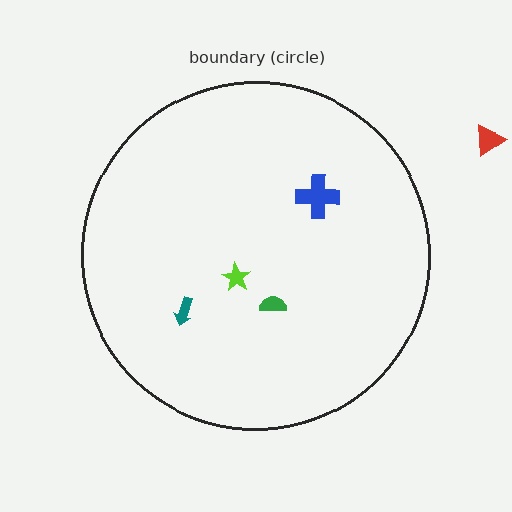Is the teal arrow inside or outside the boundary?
Inside.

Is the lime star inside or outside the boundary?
Inside.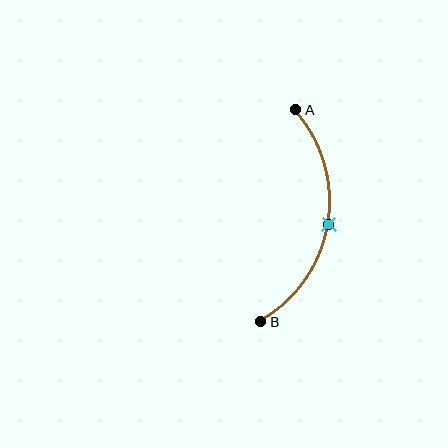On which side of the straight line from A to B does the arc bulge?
The arc bulges to the right of the straight line connecting A and B.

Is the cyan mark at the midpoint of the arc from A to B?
Yes. The cyan mark lies on the arc at equal arc-length from both A and B — it is the arc midpoint.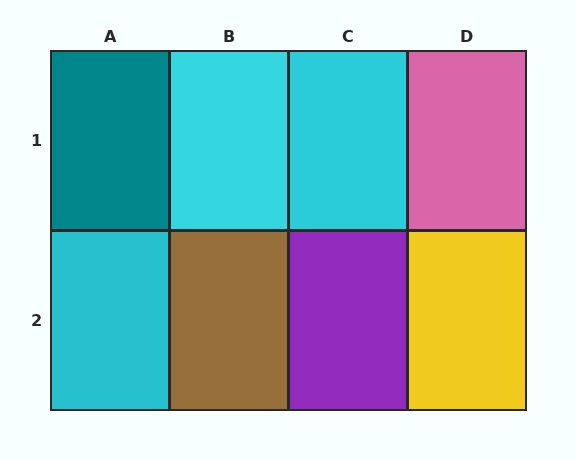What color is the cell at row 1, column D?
Pink.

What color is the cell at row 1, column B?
Cyan.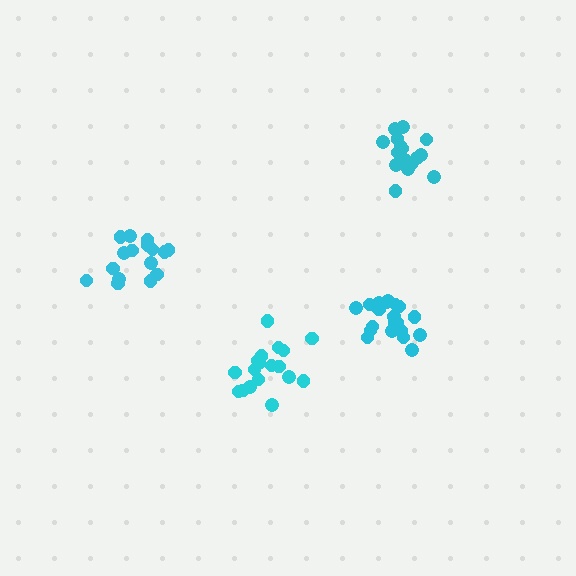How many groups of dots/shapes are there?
There are 4 groups.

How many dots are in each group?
Group 1: 20 dots, Group 2: 18 dots, Group 3: 16 dots, Group 4: 16 dots (70 total).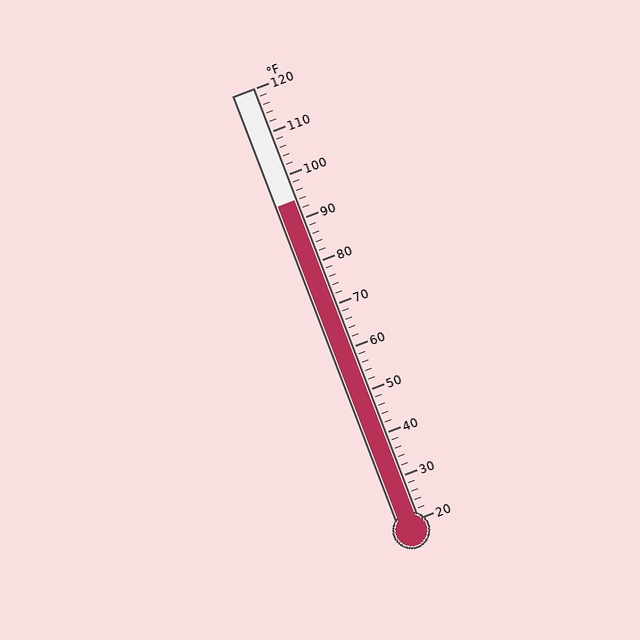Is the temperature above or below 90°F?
The temperature is above 90°F.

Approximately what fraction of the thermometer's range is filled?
The thermometer is filled to approximately 75% of its range.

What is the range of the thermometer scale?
The thermometer scale ranges from 20°F to 120°F.